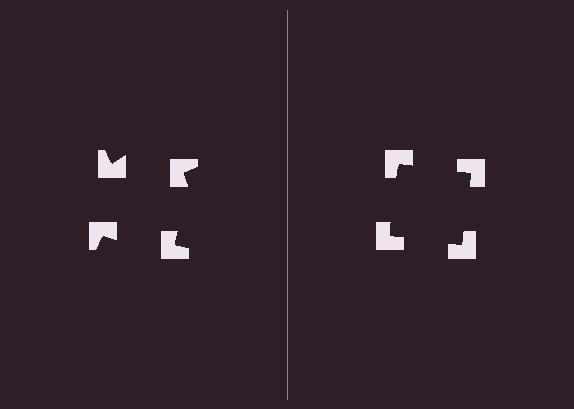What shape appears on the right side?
An illusory square.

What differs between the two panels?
The notched squares are positioned identically on both sides; only the wedge orientations differ. On the right they align to a square; on the left they are misaligned.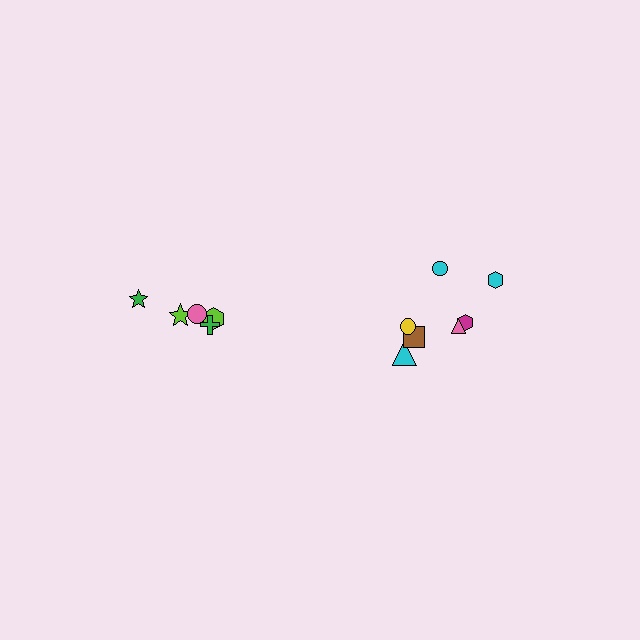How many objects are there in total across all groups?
There are 12 objects.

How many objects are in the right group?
There are 7 objects.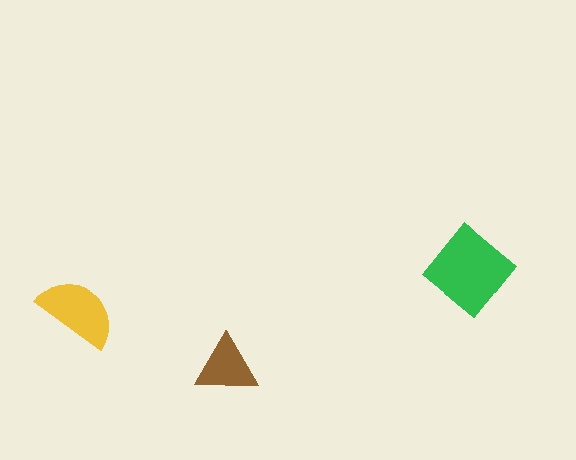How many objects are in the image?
There are 3 objects in the image.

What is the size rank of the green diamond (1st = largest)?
1st.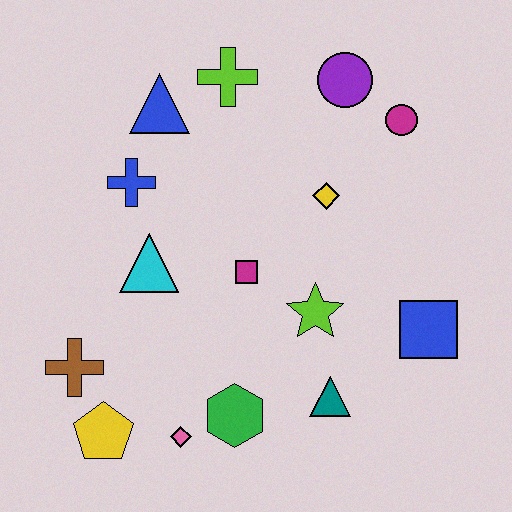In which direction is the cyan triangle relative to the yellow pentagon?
The cyan triangle is above the yellow pentagon.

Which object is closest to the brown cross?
The yellow pentagon is closest to the brown cross.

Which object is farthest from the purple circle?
The yellow pentagon is farthest from the purple circle.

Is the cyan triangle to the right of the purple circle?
No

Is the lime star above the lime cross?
No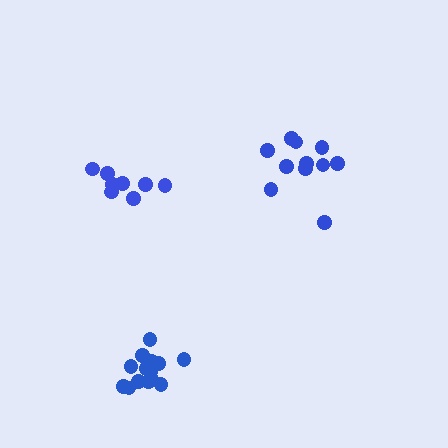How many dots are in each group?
Group 1: 8 dots, Group 2: 11 dots, Group 3: 14 dots (33 total).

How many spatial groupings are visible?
There are 3 spatial groupings.